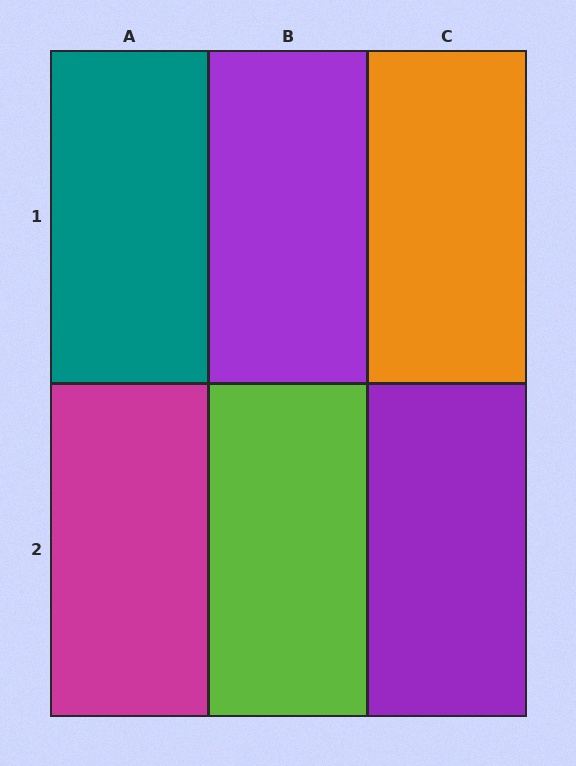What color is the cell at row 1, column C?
Orange.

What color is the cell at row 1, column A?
Teal.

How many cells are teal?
1 cell is teal.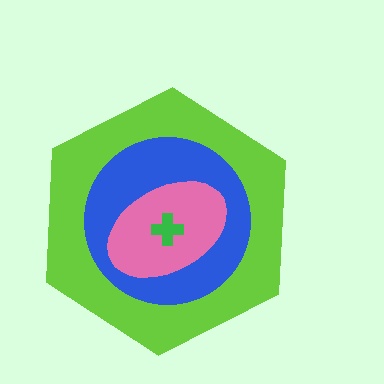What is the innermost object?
The green cross.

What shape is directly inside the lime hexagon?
The blue circle.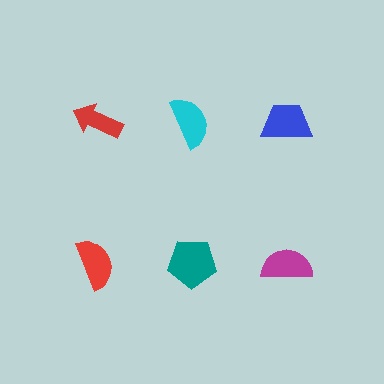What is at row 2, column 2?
A teal pentagon.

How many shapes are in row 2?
3 shapes.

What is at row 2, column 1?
A red semicircle.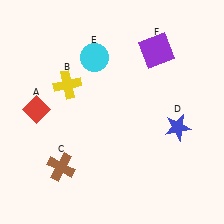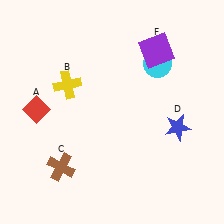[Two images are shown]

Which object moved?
The cyan circle (E) moved right.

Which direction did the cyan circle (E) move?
The cyan circle (E) moved right.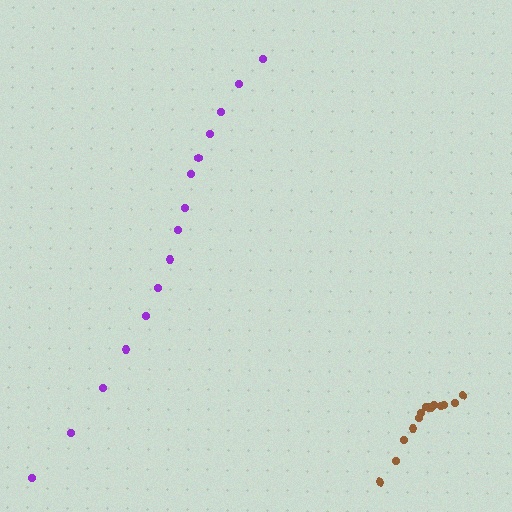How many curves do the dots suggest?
There are 2 distinct paths.